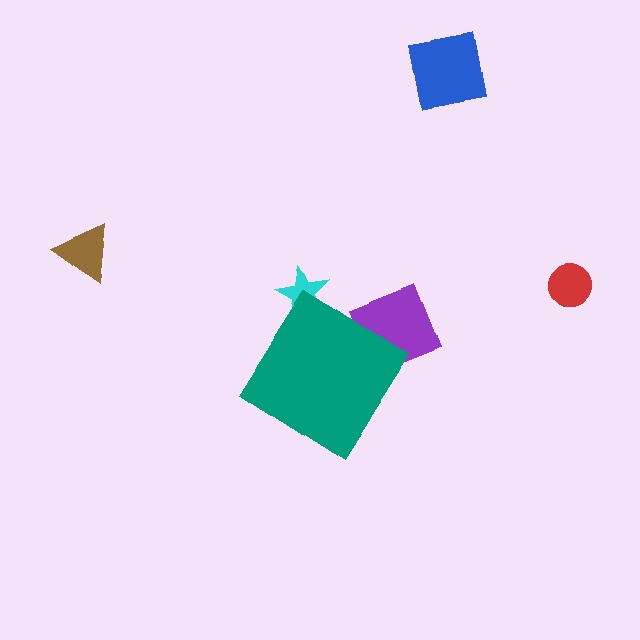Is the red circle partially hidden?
No, the red circle is fully visible.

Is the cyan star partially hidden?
Yes, the cyan star is partially hidden behind the teal diamond.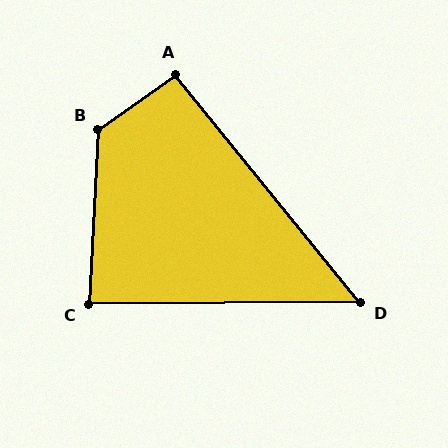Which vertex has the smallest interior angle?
D, at approximately 51 degrees.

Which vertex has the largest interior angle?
B, at approximately 129 degrees.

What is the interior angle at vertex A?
Approximately 93 degrees (approximately right).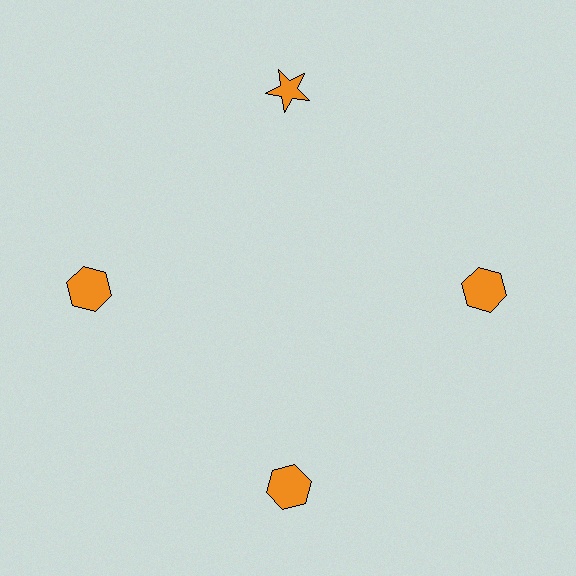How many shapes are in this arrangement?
There are 4 shapes arranged in a ring pattern.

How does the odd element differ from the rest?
It has a different shape: star instead of hexagon.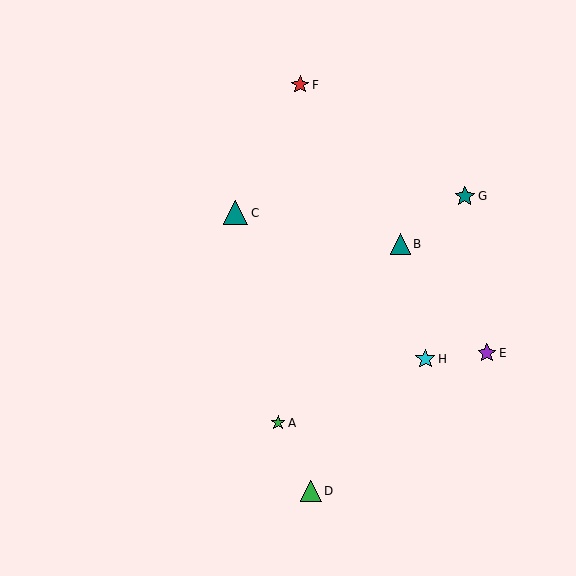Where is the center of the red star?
The center of the red star is at (300, 85).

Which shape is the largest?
The teal triangle (labeled C) is the largest.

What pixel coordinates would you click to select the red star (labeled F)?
Click at (300, 85) to select the red star F.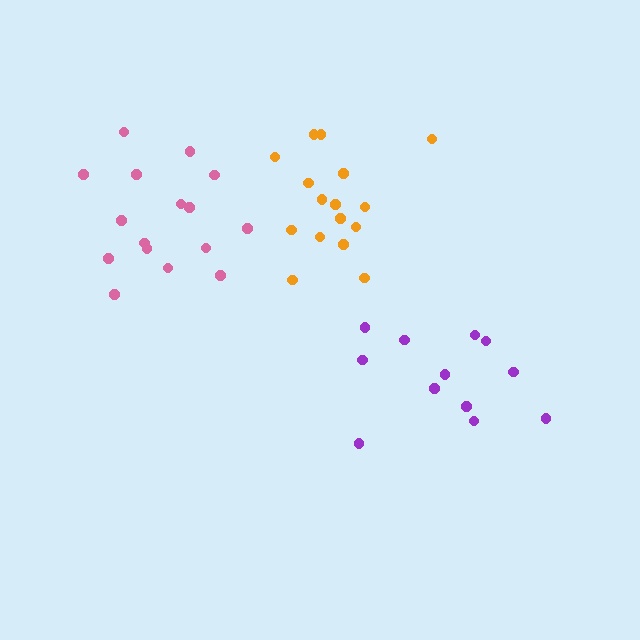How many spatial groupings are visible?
There are 3 spatial groupings.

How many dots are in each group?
Group 1: 16 dots, Group 2: 12 dots, Group 3: 16 dots (44 total).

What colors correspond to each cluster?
The clusters are colored: pink, purple, orange.